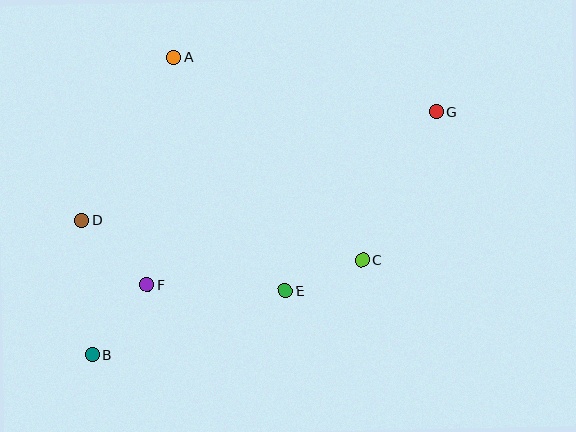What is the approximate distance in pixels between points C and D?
The distance between C and D is approximately 283 pixels.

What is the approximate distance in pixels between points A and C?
The distance between A and C is approximately 277 pixels.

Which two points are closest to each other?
Points C and E are closest to each other.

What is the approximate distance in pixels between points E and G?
The distance between E and G is approximately 234 pixels.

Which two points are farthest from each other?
Points B and G are farthest from each other.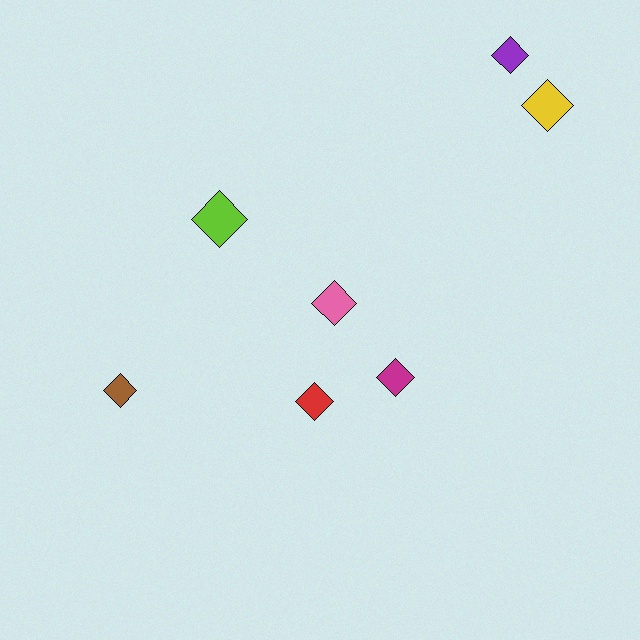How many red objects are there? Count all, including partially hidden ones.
There is 1 red object.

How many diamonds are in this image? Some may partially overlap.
There are 7 diamonds.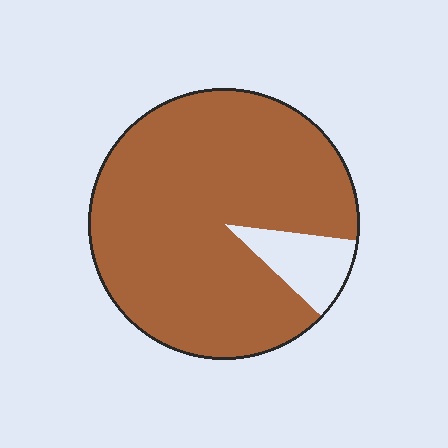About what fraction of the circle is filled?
About nine tenths (9/10).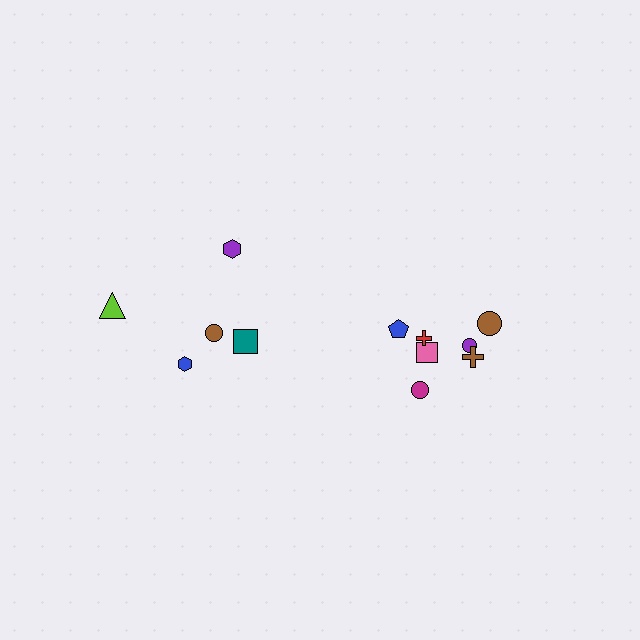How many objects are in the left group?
There are 5 objects.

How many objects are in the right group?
There are 7 objects.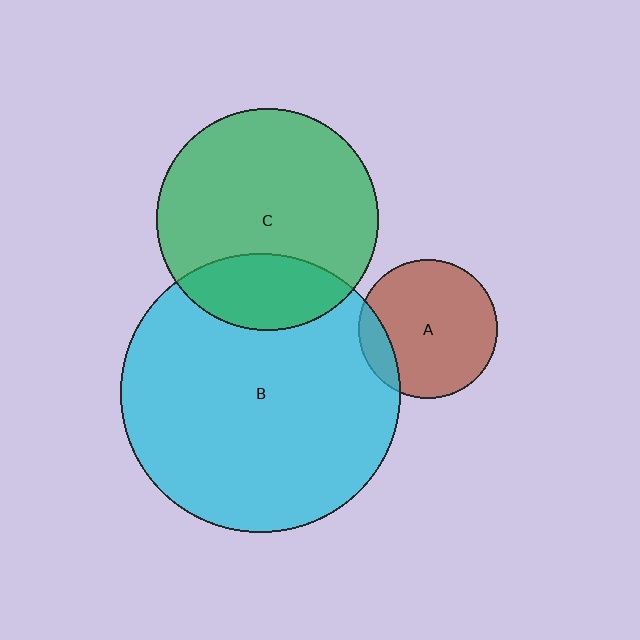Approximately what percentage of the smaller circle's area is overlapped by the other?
Approximately 15%.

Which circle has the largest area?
Circle B (cyan).